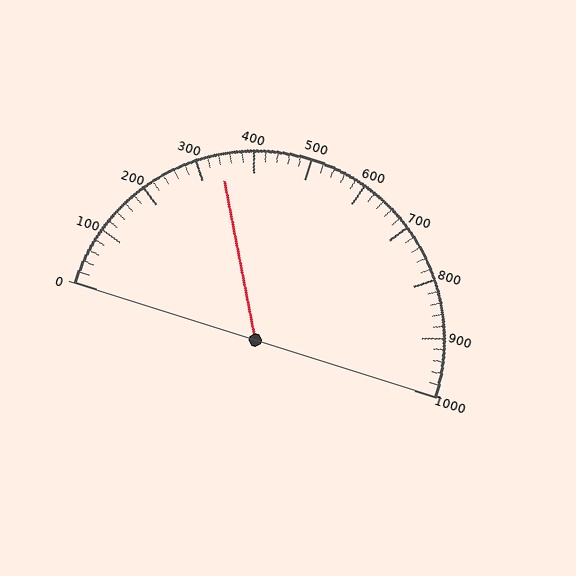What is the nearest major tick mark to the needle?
The nearest major tick mark is 300.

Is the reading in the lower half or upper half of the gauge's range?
The reading is in the lower half of the range (0 to 1000).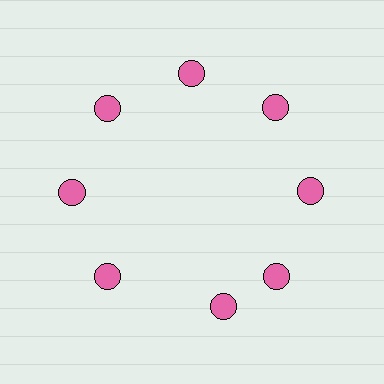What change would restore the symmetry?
The symmetry would be restored by rotating it back into even spacing with its neighbors so that all 8 circles sit at equal angles and equal distance from the center.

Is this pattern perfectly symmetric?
No. The 8 pink circles are arranged in a ring, but one element near the 6 o'clock position is rotated out of alignment along the ring, breaking the 8-fold rotational symmetry.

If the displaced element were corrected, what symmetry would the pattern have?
It would have 8-fold rotational symmetry — the pattern would map onto itself every 45 degrees.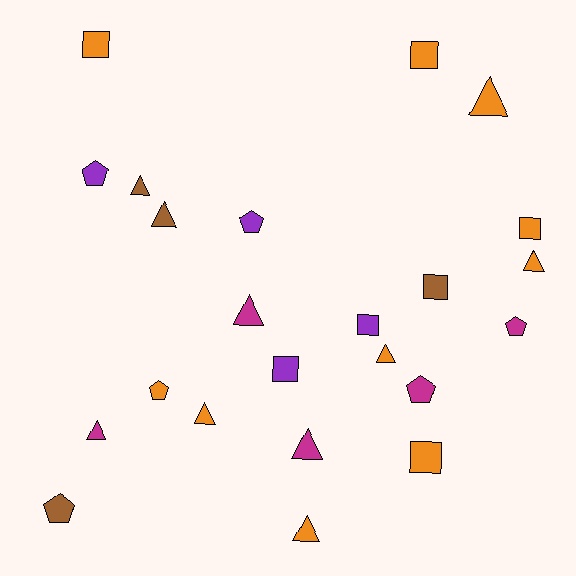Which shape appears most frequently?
Triangle, with 10 objects.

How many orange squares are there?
There are 4 orange squares.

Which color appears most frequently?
Orange, with 10 objects.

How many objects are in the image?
There are 23 objects.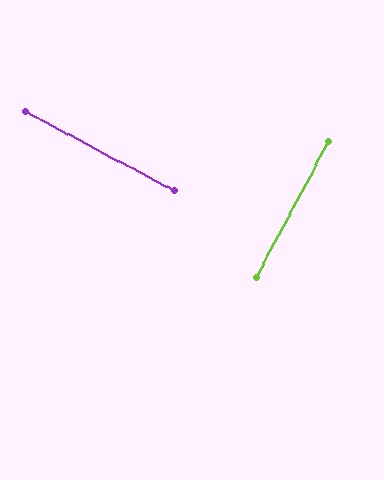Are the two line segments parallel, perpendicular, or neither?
Perpendicular — they meet at approximately 90°.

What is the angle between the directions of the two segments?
Approximately 90 degrees.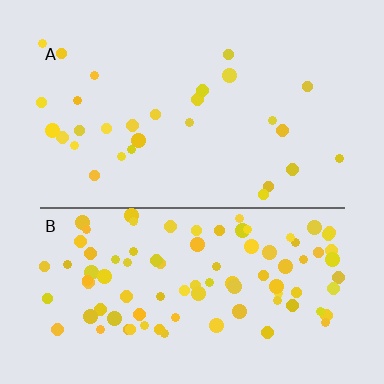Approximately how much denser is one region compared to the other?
Approximately 3.2× — region B over region A.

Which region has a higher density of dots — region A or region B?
B (the bottom).